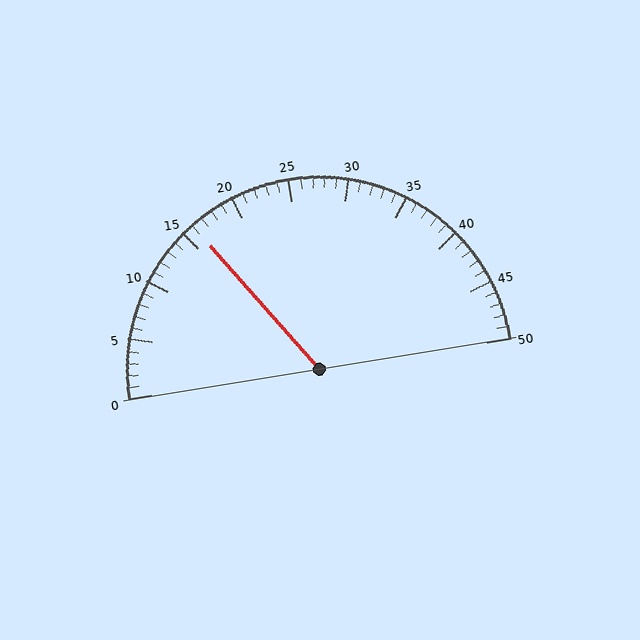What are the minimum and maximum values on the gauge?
The gauge ranges from 0 to 50.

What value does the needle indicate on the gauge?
The needle indicates approximately 16.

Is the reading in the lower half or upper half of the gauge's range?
The reading is in the lower half of the range (0 to 50).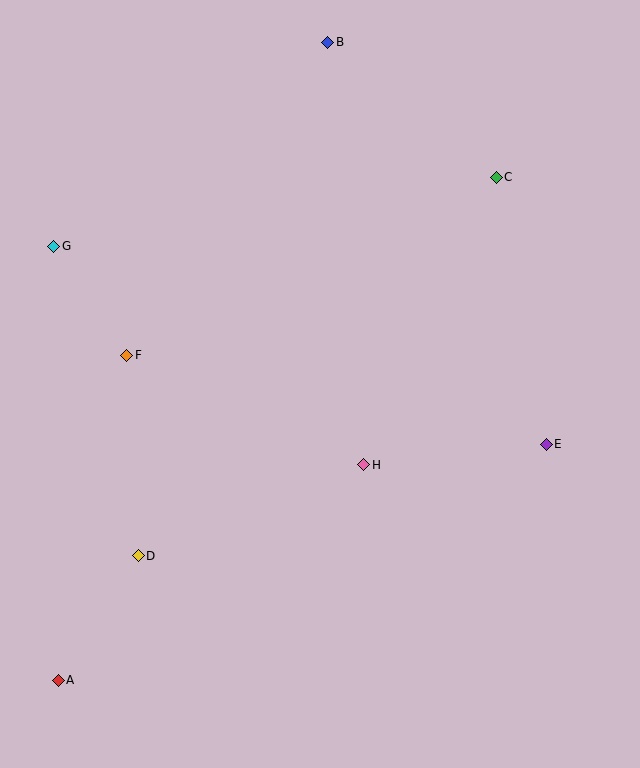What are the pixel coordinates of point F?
Point F is at (127, 355).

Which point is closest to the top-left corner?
Point G is closest to the top-left corner.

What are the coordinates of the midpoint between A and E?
The midpoint between A and E is at (302, 562).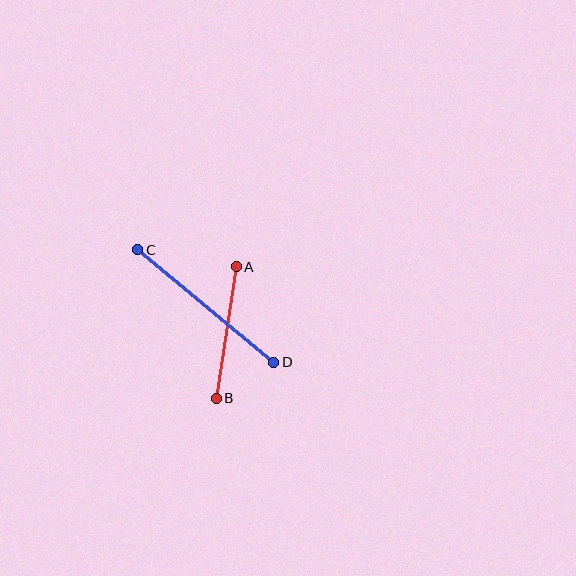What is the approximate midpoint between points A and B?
The midpoint is at approximately (226, 333) pixels.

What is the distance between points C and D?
The distance is approximately 177 pixels.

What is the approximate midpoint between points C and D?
The midpoint is at approximately (206, 306) pixels.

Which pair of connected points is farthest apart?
Points C and D are farthest apart.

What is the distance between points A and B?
The distance is approximately 133 pixels.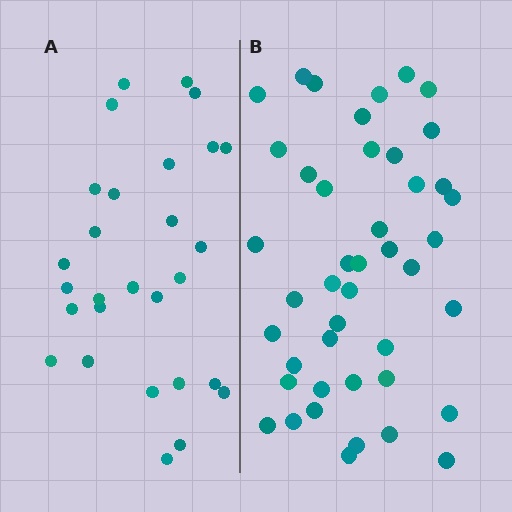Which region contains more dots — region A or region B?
Region B (the right region) has more dots.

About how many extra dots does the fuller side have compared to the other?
Region B has approximately 15 more dots than region A.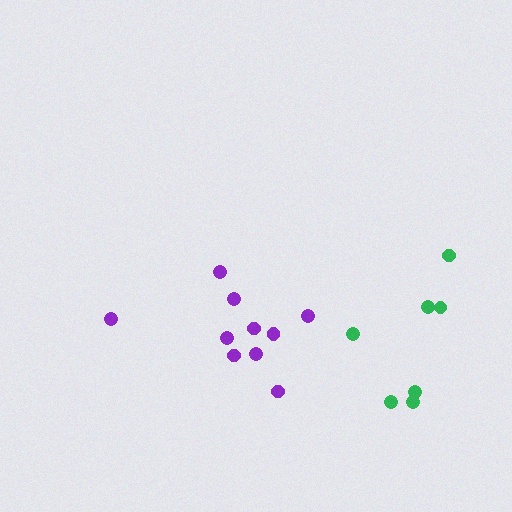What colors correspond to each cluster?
The clusters are colored: purple, green.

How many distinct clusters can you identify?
There are 2 distinct clusters.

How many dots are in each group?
Group 1: 10 dots, Group 2: 7 dots (17 total).